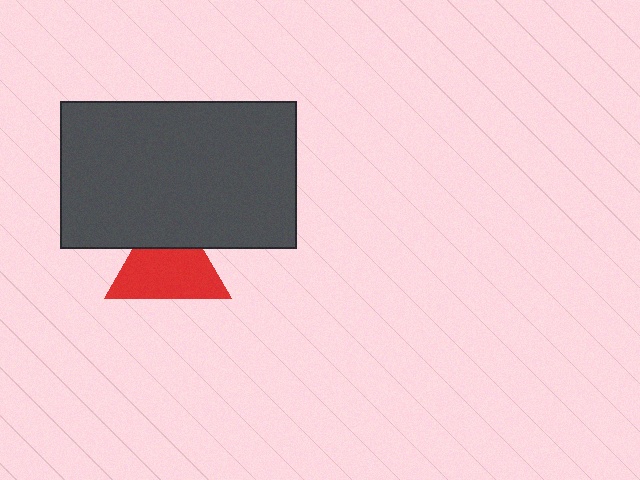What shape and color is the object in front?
The object in front is a dark gray rectangle.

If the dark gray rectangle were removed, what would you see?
You would see the complete red triangle.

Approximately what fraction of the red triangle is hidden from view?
Roughly 31% of the red triangle is hidden behind the dark gray rectangle.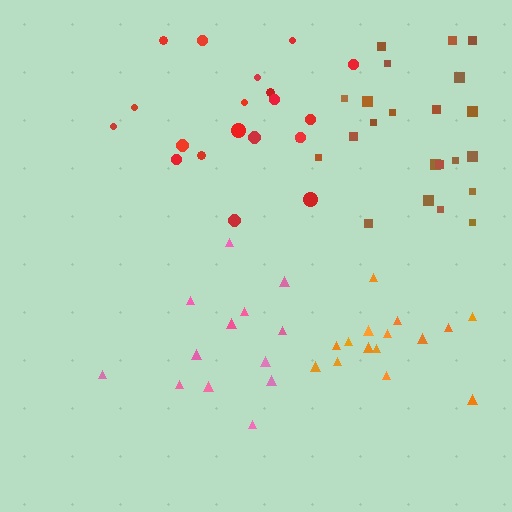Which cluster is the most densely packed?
Pink.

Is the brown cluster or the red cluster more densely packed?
Red.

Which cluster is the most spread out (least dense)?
Brown.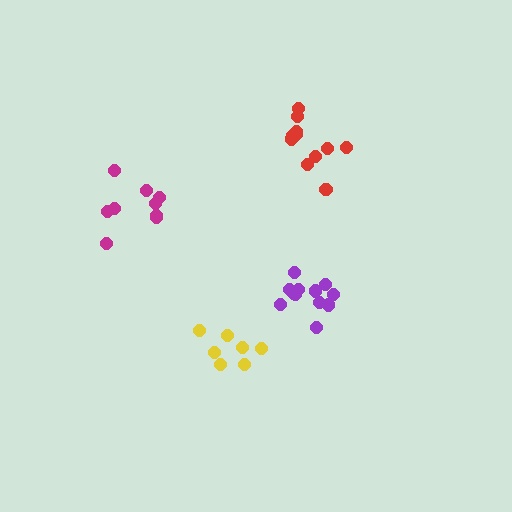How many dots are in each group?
Group 1: 9 dots, Group 2: 11 dots, Group 3: 7 dots, Group 4: 12 dots (39 total).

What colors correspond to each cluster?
The clusters are colored: magenta, red, yellow, purple.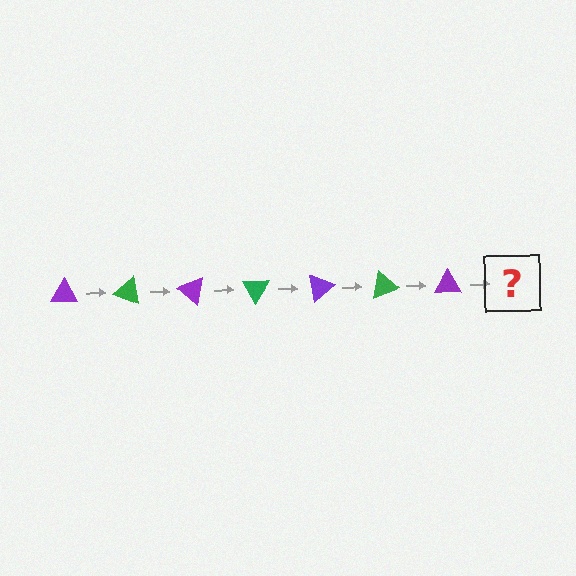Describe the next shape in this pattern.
It should be a green triangle, rotated 140 degrees from the start.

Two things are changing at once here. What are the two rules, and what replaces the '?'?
The two rules are that it rotates 20 degrees each step and the color cycles through purple and green. The '?' should be a green triangle, rotated 140 degrees from the start.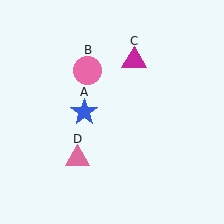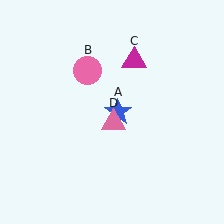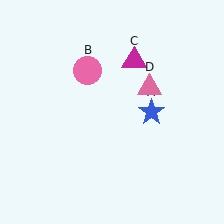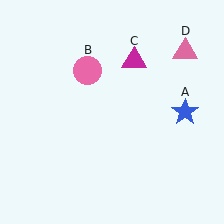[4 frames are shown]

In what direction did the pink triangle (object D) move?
The pink triangle (object D) moved up and to the right.